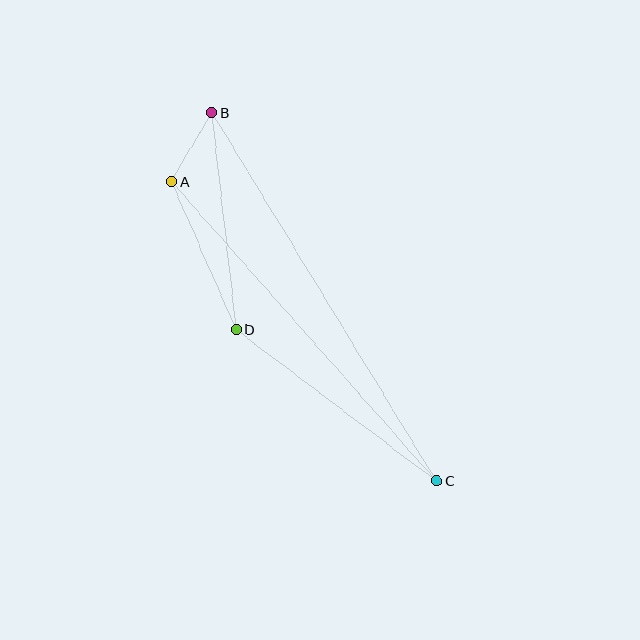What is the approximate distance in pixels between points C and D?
The distance between C and D is approximately 251 pixels.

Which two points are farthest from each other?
Points B and C are farthest from each other.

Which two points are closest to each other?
Points A and B are closest to each other.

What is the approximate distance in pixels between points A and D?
The distance between A and D is approximately 161 pixels.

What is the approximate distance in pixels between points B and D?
The distance between B and D is approximately 218 pixels.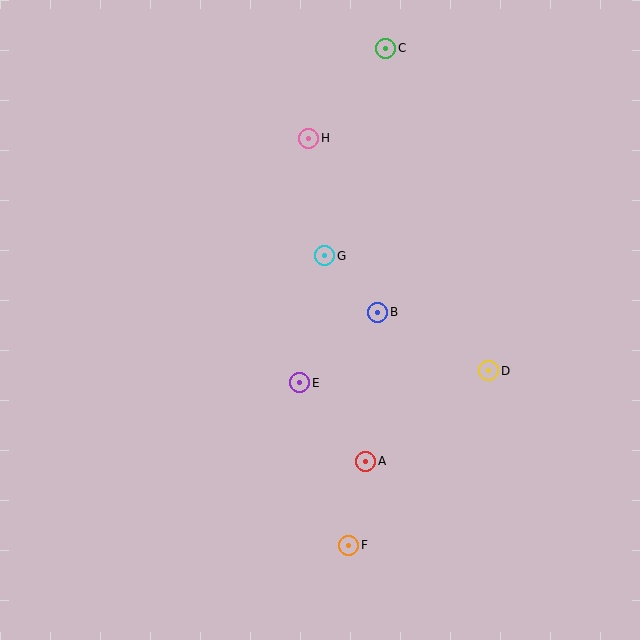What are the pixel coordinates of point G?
Point G is at (325, 256).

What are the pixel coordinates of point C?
Point C is at (386, 48).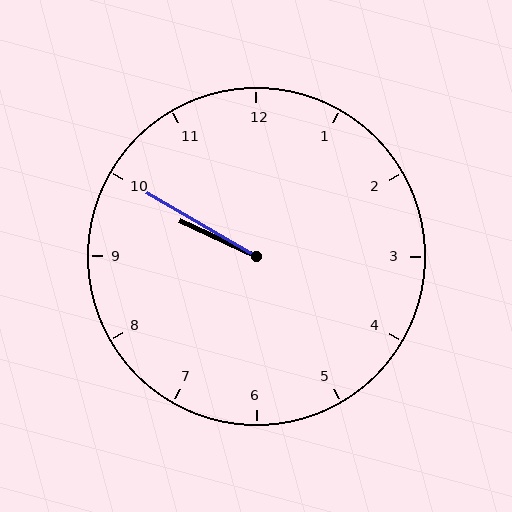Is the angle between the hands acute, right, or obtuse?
It is acute.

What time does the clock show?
9:50.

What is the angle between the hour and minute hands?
Approximately 5 degrees.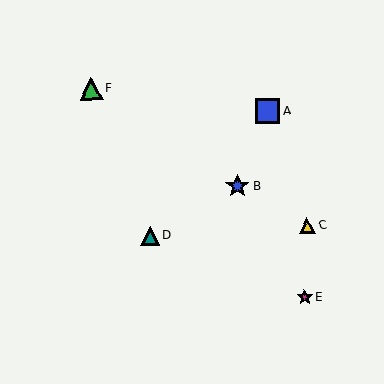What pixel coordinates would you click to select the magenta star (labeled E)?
Click at (304, 297) to select the magenta star E.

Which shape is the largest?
The blue square (labeled A) is the largest.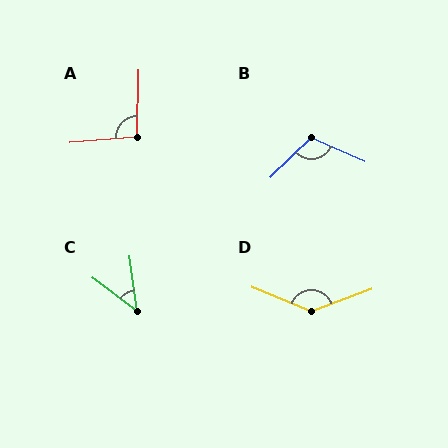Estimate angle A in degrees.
Approximately 96 degrees.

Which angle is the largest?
D, at approximately 137 degrees.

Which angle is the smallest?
C, at approximately 45 degrees.